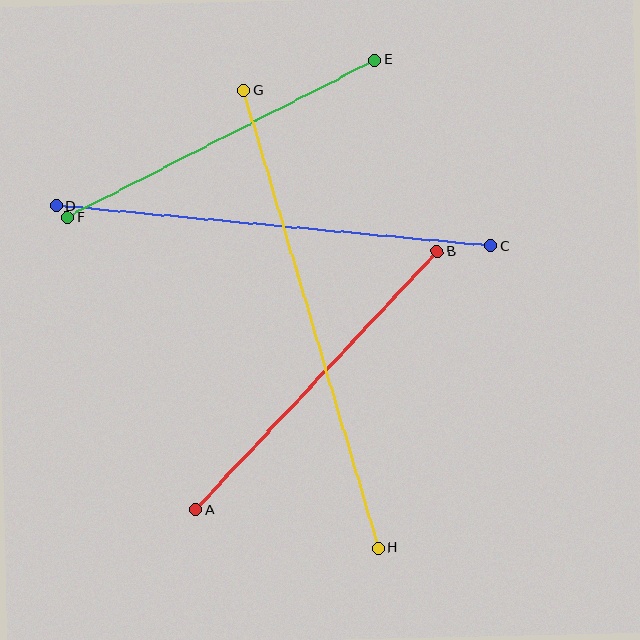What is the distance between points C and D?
The distance is approximately 436 pixels.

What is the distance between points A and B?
The distance is approximately 353 pixels.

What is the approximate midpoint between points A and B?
The midpoint is at approximately (317, 381) pixels.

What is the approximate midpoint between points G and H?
The midpoint is at approximately (311, 319) pixels.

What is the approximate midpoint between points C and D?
The midpoint is at approximately (274, 226) pixels.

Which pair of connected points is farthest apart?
Points G and H are farthest apart.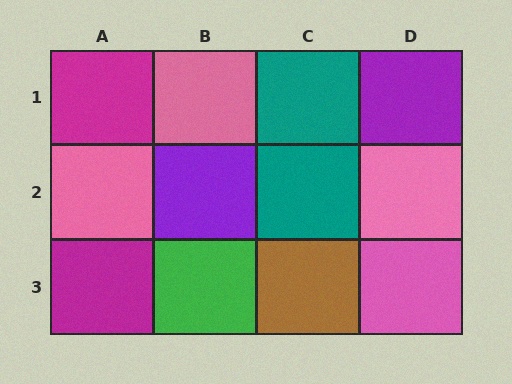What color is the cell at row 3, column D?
Pink.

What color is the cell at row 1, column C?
Teal.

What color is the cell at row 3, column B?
Green.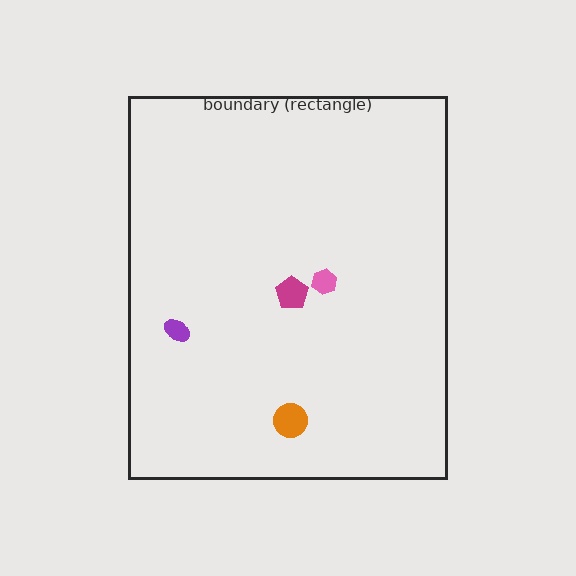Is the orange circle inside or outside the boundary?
Inside.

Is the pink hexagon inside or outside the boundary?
Inside.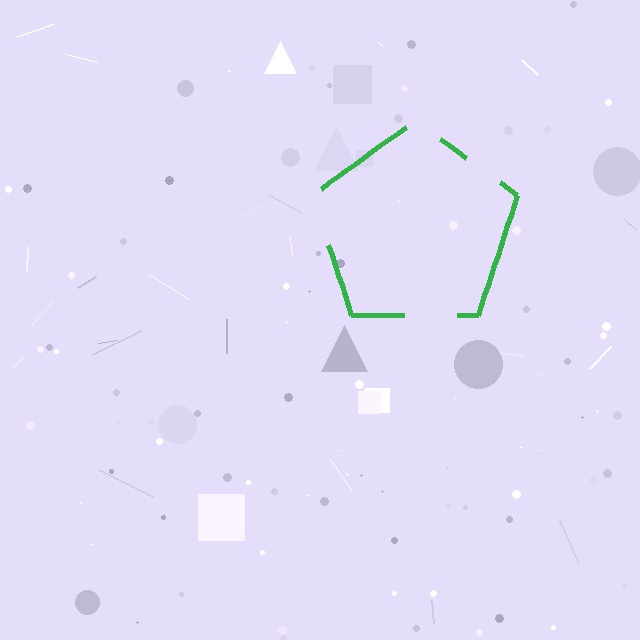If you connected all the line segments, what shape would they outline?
They would outline a pentagon.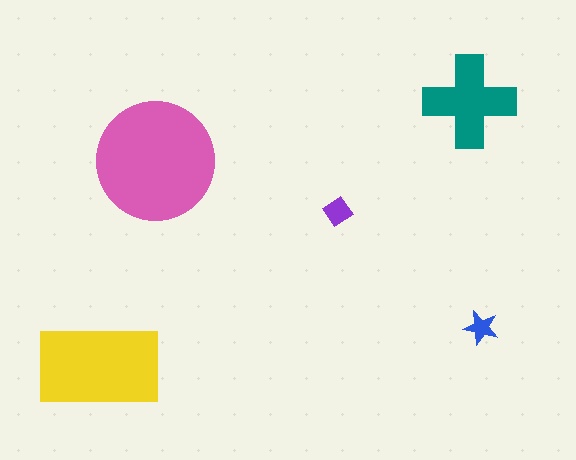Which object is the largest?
The pink circle.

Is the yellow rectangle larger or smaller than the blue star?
Larger.